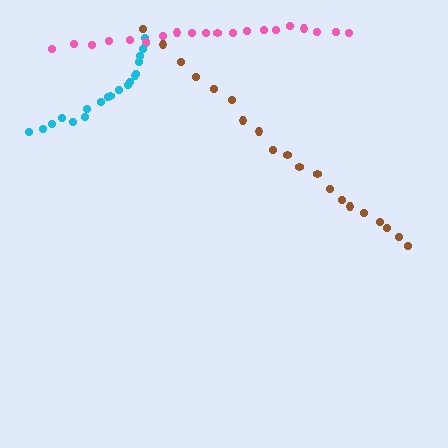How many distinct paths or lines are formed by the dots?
There are 3 distinct paths.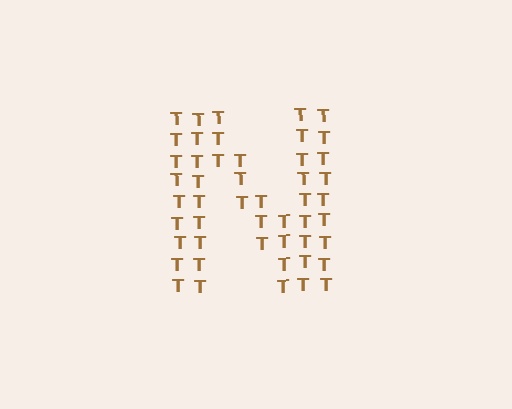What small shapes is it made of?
It is made of small letter T's.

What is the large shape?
The large shape is the letter N.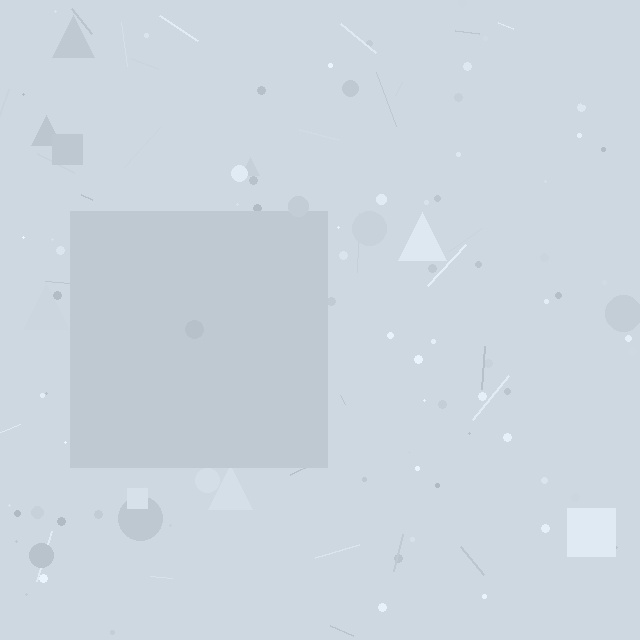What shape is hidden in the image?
A square is hidden in the image.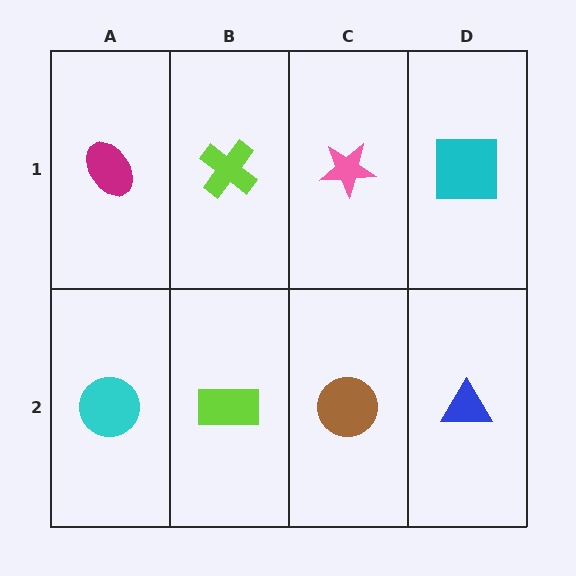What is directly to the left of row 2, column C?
A lime rectangle.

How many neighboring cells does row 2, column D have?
2.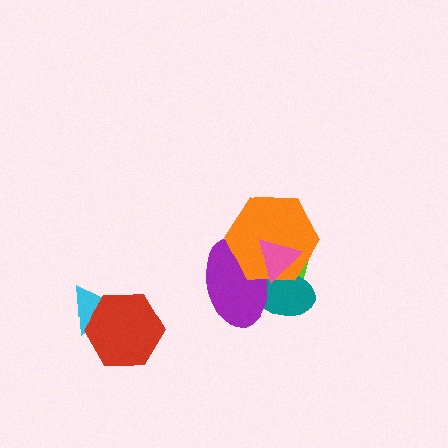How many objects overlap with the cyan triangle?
1 object overlaps with the cyan triangle.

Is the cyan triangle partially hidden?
Yes, it is partially covered by another shape.